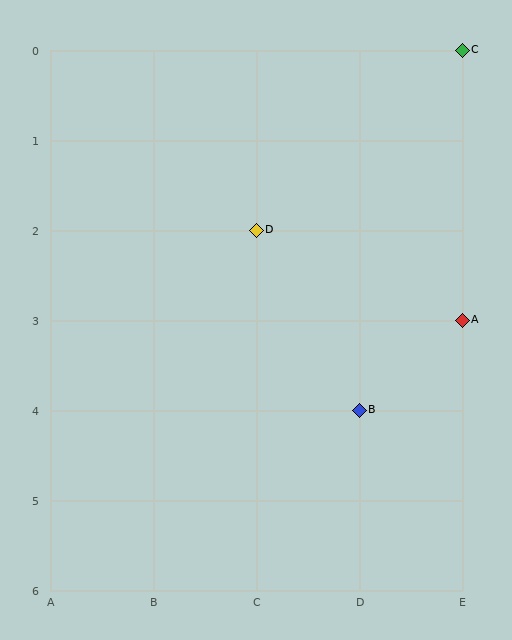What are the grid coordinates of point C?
Point C is at grid coordinates (E, 0).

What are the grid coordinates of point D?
Point D is at grid coordinates (C, 2).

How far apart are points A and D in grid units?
Points A and D are 2 columns and 1 row apart (about 2.2 grid units diagonally).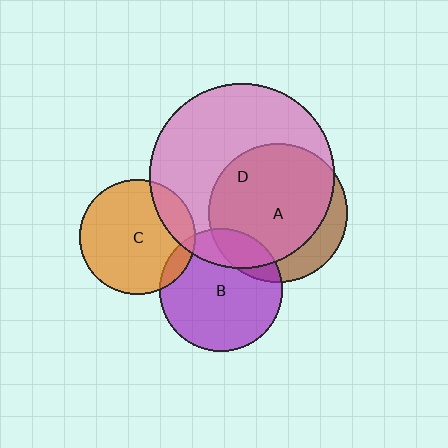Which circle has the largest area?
Circle D (pink).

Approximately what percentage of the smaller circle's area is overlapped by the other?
Approximately 10%.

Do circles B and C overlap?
Yes.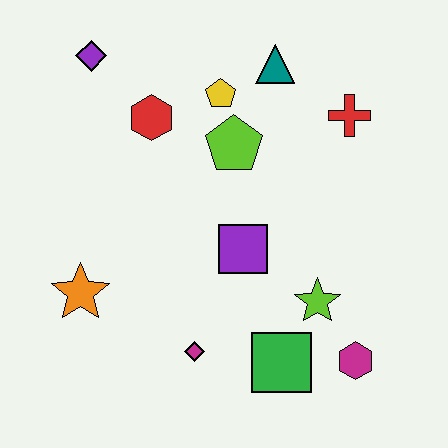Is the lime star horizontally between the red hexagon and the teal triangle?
No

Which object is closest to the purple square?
The lime star is closest to the purple square.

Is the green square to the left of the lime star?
Yes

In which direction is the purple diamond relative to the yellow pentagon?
The purple diamond is to the left of the yellow pentagon.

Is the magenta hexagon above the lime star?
No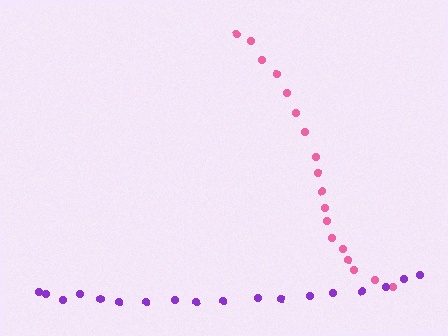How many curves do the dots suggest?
There are 2 distinct paths.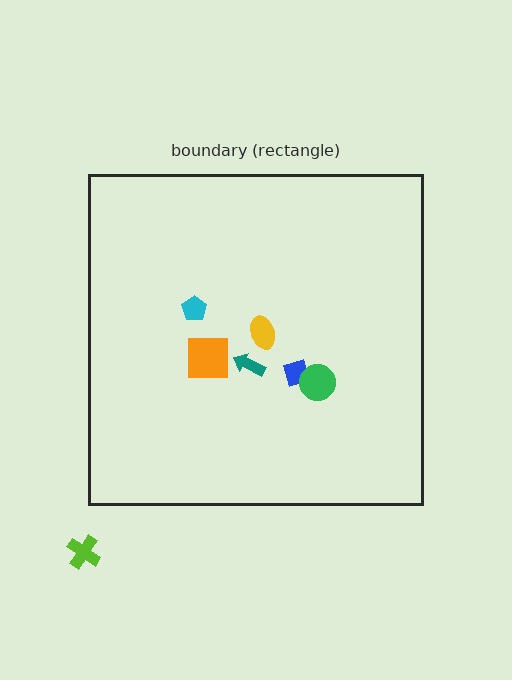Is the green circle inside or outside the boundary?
Inside.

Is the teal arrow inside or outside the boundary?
Inside.